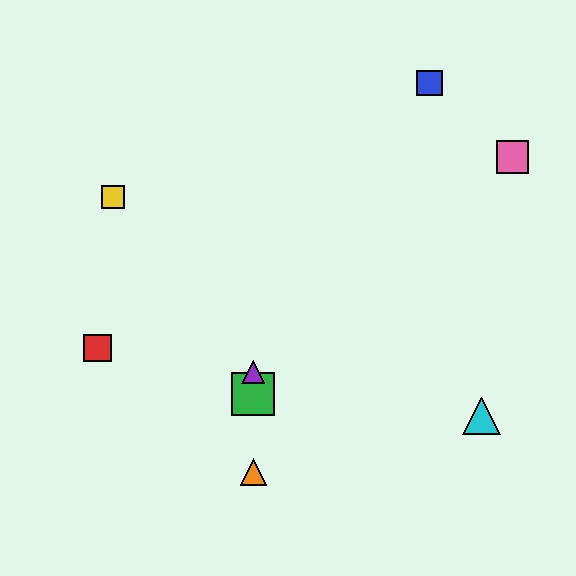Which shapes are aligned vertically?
The green square, the purple triangle, the orange triangle are aligned vertically.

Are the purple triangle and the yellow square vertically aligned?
No, the purple triangle is at x≈253 and the yellow square is at x≈113.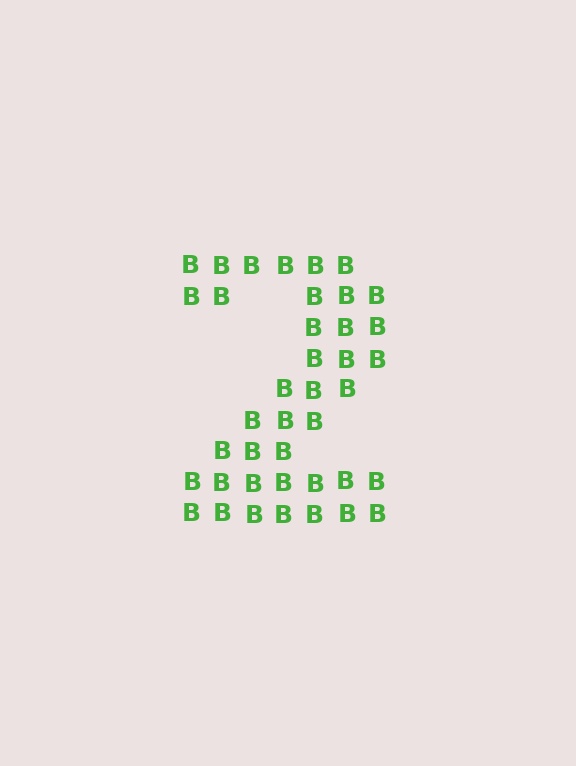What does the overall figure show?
The overall figure shows the digit 2.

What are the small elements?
The small elements are letter B's.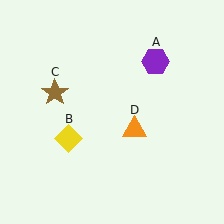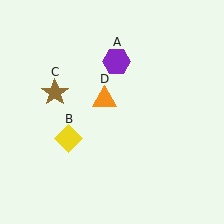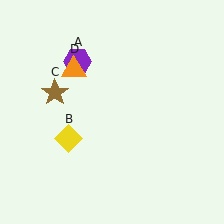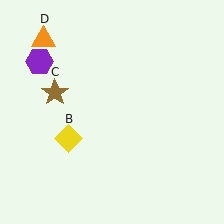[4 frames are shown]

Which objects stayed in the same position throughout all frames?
Yellow diamond (object B) and brown star (object C) remained stationary.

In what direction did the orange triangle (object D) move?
The orange triangle (object D) moved up and to the left.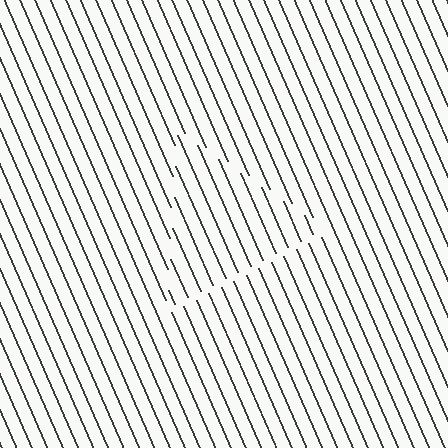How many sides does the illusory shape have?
3 sides — the line-ends trace a triangle.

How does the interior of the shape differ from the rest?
The interior of the shape contains the same grating, shifted by half a period — the contour is defined by the phase discontinuity where line-ends from the inner and outer gratings abut.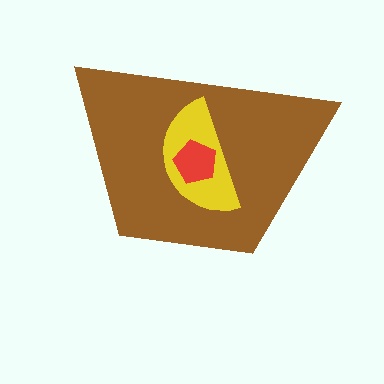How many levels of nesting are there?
3.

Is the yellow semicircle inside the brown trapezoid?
Yes.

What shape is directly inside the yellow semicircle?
The red pentagon.